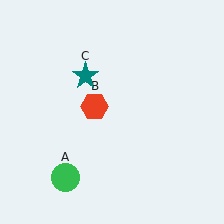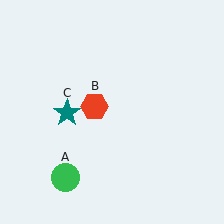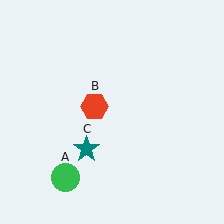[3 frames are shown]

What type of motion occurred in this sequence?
The teal star (object C) rotated counterclockwise around the center of the scene.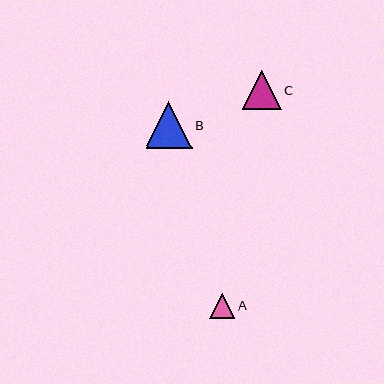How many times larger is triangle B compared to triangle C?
Triangle B is approximately 1.2 times the size of triangle C.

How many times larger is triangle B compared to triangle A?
Triangle B is approximately 1.9 times the size of triangle A.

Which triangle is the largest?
Triangle B is the largest with a size of approximately 47 pixels.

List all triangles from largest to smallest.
From largest to smallest: B, C, A.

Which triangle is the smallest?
Triangle A is the smallest with a size of approximately 25 pixels.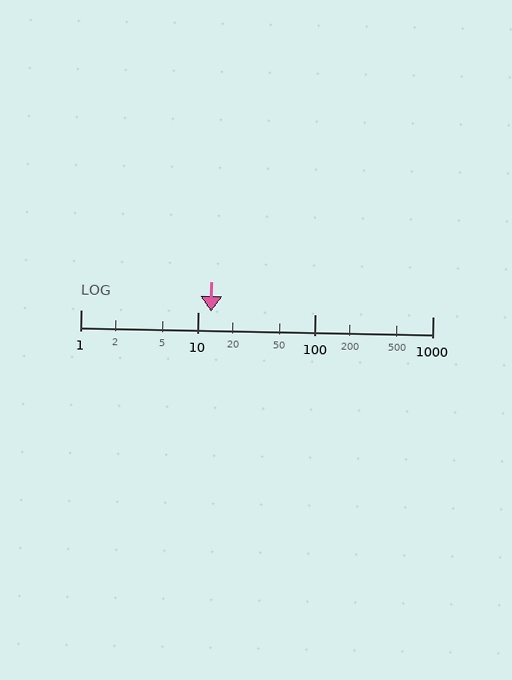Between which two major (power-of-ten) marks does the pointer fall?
The pointer is between 10 and 100.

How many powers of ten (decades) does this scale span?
The scale spans 3 decades, from 1 to 1000.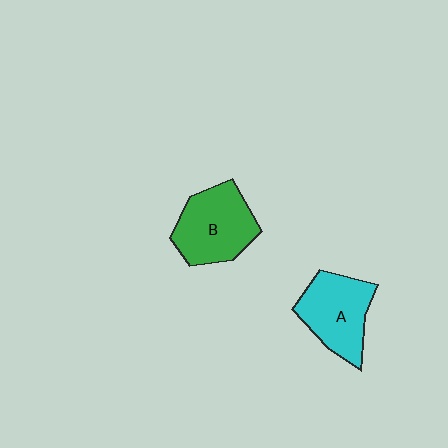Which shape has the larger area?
Shape B (green).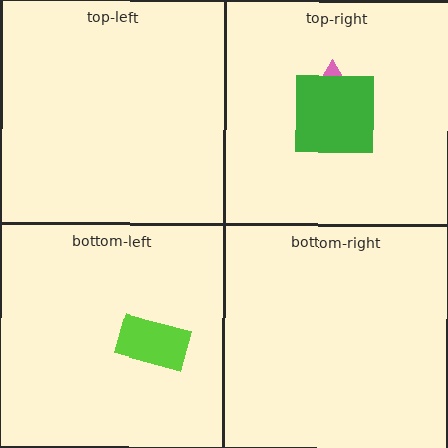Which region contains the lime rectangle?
The bottom-left region.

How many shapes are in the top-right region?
2.